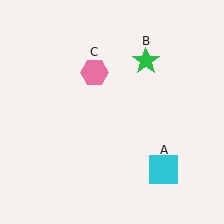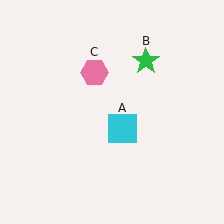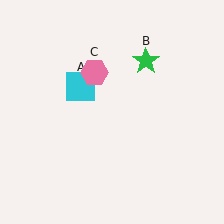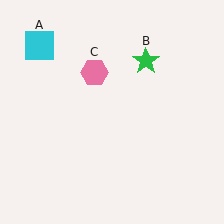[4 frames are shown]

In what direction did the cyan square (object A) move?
The cyan square (object A) moved up and to the left.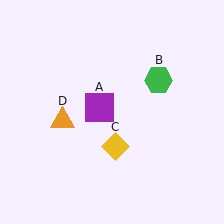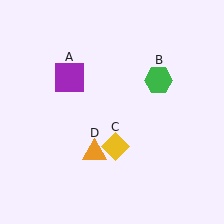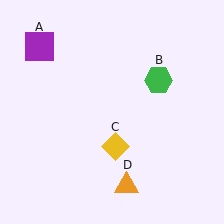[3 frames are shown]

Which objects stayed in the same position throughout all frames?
Green hexagon (object B) and yellow diamond (object C) remained stationary.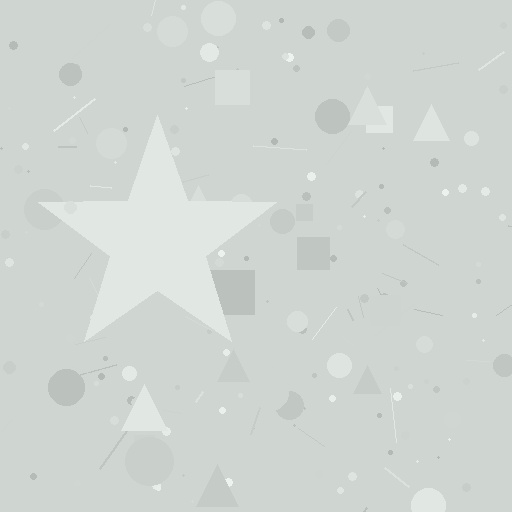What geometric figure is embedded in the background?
A star is embedded in the background.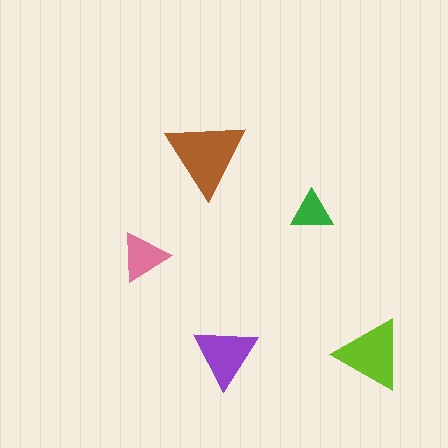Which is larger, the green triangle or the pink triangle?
The pink one.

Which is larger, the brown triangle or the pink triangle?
The brown one.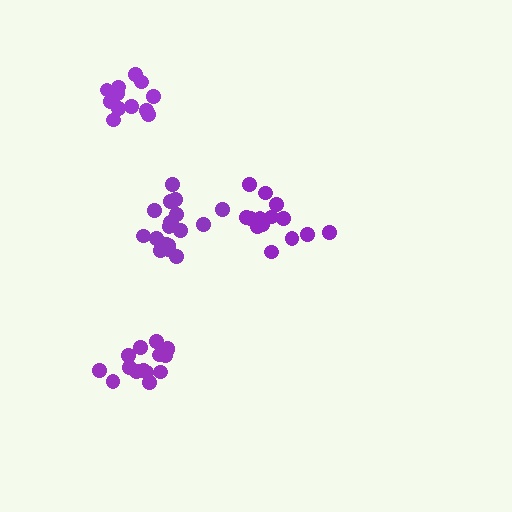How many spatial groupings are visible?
There are 4 spatial groupings.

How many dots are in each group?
Group 1: 12 dots, Group 2: 18 dots, Group 3: 14 dots, Group 4: 16 dots (60 total).